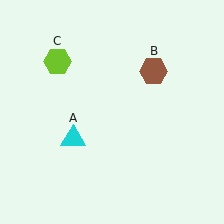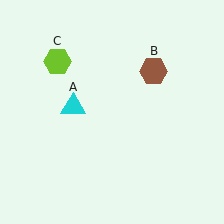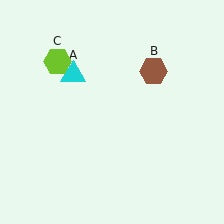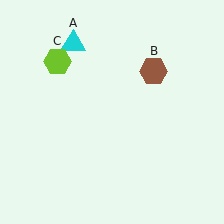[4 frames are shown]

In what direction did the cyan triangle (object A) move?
The cyan triangle (object A) moved up.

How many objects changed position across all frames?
1 object changed position: cyan triangle (object A).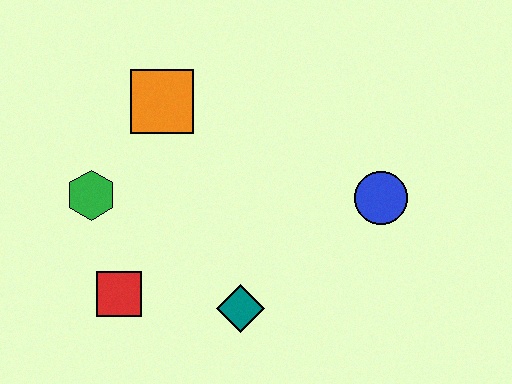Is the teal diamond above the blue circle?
No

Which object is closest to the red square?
The green hexagon is closest to the red square.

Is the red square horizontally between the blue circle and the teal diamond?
No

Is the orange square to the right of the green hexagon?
Yes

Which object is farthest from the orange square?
The blue circle is farthest from the orange square.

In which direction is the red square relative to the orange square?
The red square is below the orange square.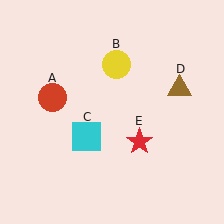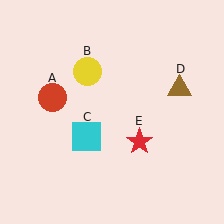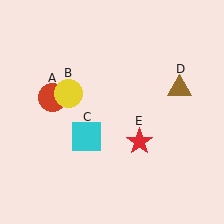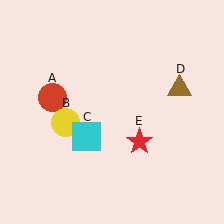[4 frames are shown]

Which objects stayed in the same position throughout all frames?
Red circle (object A) and cyan square (object C) and brown triangle (object D) and red star (object E) remained stationary.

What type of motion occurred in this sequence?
The yellow circle (object B) rotated counterclockwise around the center of the scene.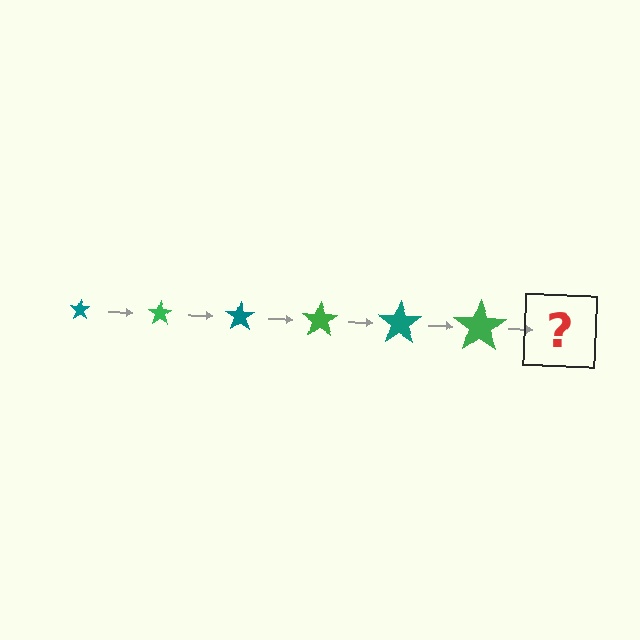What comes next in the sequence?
The next element should be a teal star, larger than the previous one.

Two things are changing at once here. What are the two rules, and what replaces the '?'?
The two rules are that the star grows larger each step and the color cycles through teal and green. The '?' should be a teal star, larger than the previous one.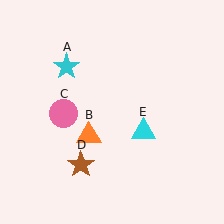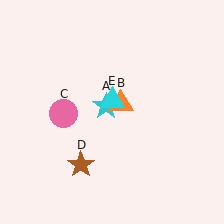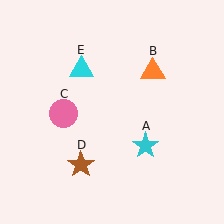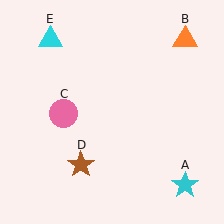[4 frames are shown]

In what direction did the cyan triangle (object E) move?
The cyan triangle (object E) moved up and to the left.